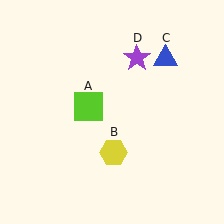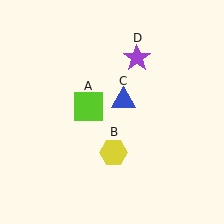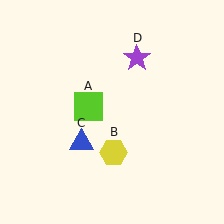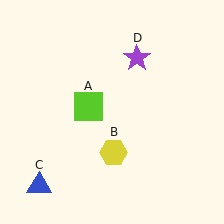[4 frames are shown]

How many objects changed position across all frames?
1 object changed position: blue triangle (object C).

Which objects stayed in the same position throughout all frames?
Lime square (object A) and yellow hexagon (object B) and purple star (object D) remained stationary.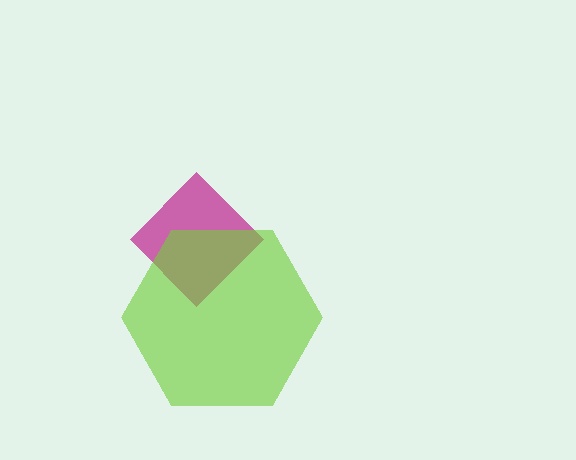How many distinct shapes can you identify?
There are 2 distinct shapes: a magenta diamond, a lime hexagon.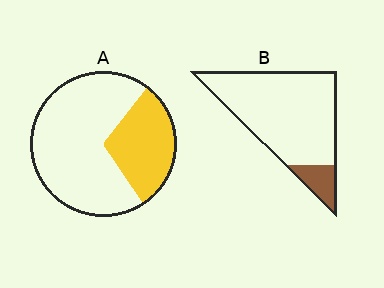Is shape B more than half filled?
No.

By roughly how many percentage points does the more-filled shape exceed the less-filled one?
By roughly 20 percentage points (A over B).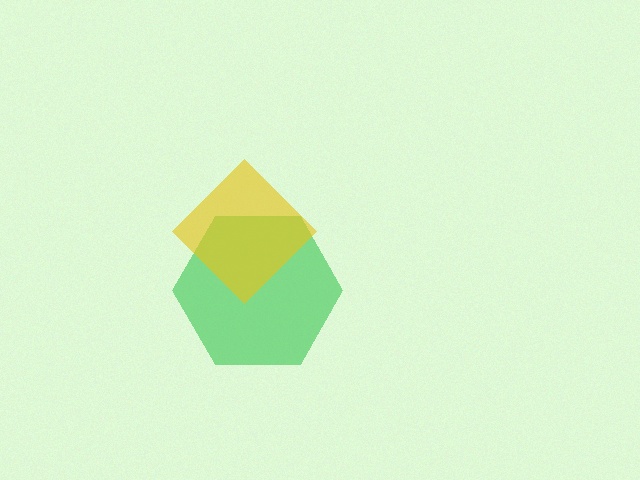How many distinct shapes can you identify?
There are 2 distinct shapes: a green hexagon, a yellow diamond.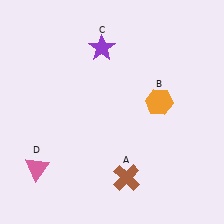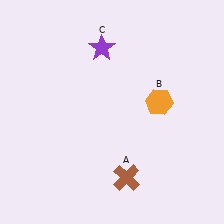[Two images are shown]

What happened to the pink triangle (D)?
The pink triangle (D) was removed in Image 2. It was in the bottom-left area of Image 1.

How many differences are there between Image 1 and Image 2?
There is 1 difference between the two images.